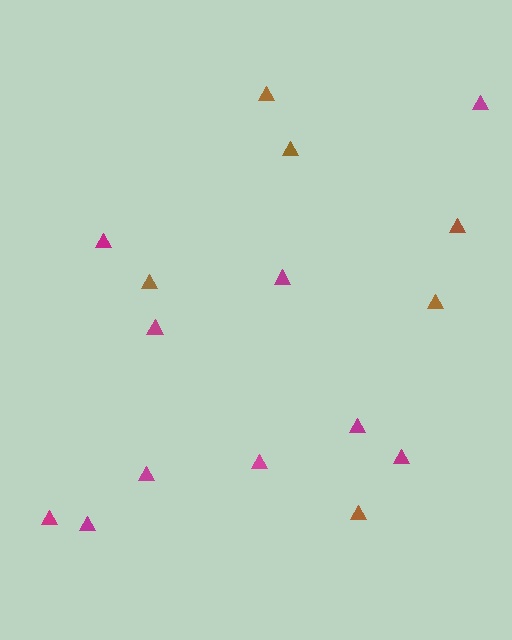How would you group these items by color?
There are 2 groups: one group of magenta triangles (10) and one group of brown triangles (6).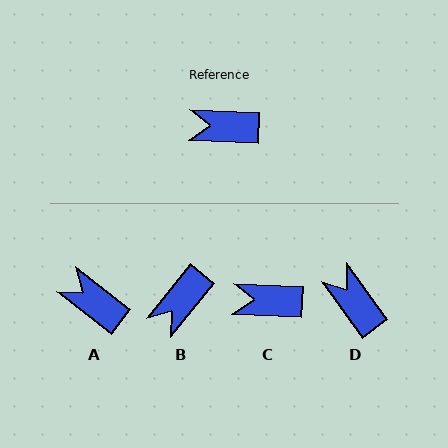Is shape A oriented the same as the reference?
No, it is off by about 35 degrees.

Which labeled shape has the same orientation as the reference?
C.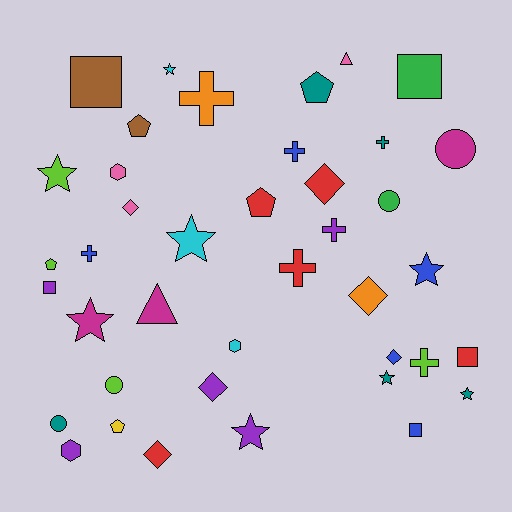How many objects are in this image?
There are 40 objects.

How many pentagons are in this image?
There are 5 pentagons.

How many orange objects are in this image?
There are 2 orange objects.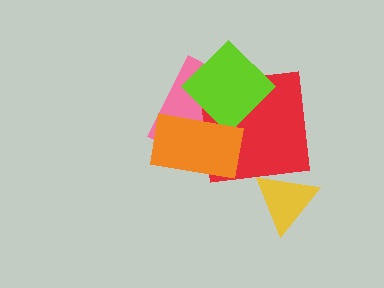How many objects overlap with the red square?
3 objects overlap with the red square.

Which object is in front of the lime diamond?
The orange rectangle is in front of the lime diamond.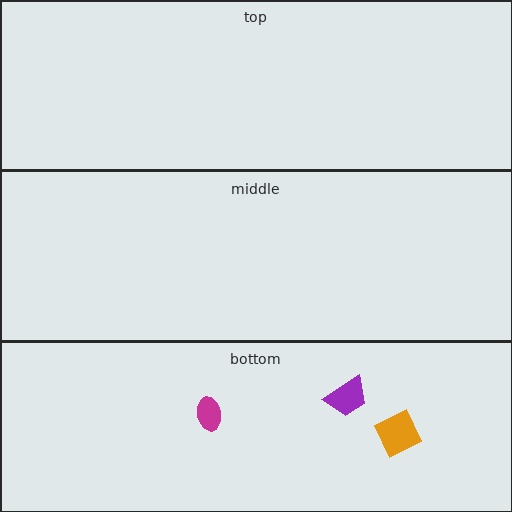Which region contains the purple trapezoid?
The bottom region.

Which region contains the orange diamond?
The bottom region.